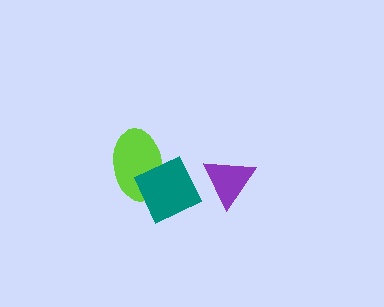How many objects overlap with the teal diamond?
1 object overlaps with the teal diamond.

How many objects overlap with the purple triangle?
0 objects overlap with the purple triangle.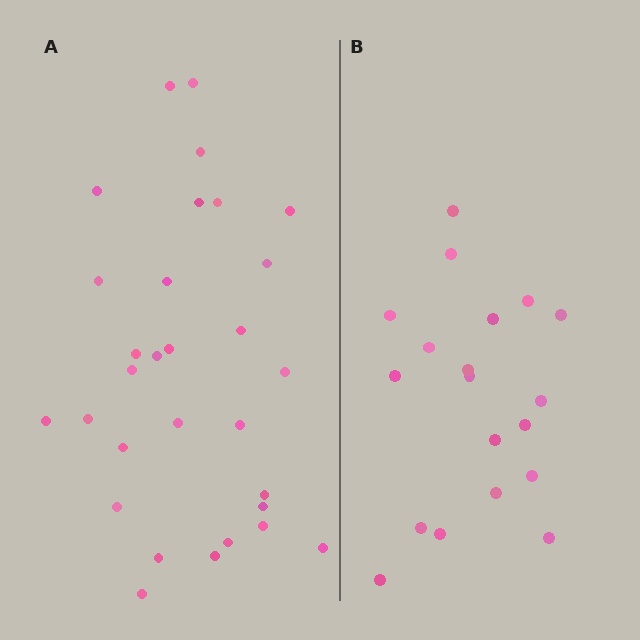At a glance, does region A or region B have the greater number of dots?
Region A (the left region) has more dots.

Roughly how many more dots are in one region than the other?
Region A has roughly 12 or so more dots than region B.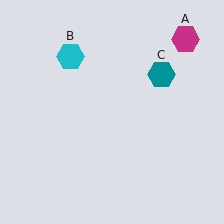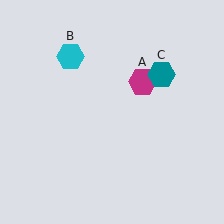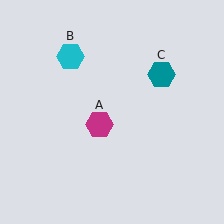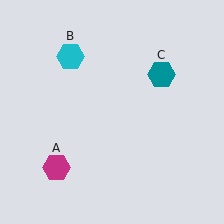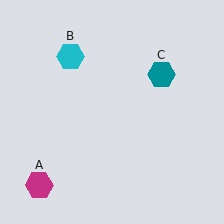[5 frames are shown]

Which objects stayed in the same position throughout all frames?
Cyan hexagon (object B) and teal hexagon (object C) remained stationary.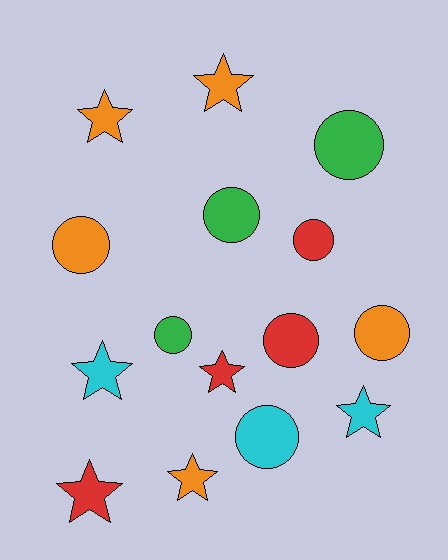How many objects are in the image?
There are 15 objects.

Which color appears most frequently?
Orange, with 5 objects.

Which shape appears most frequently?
Circle, with 8 objects.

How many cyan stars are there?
There are 2 cyan stars.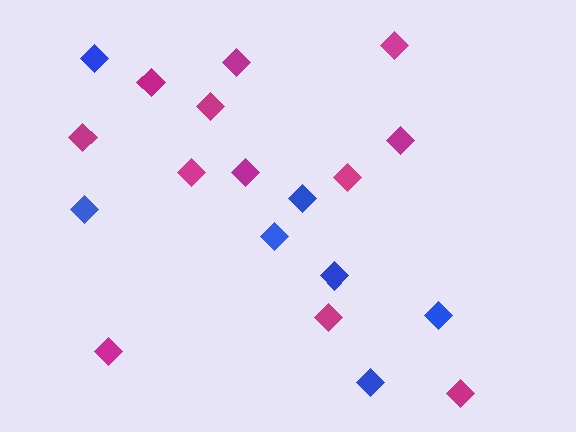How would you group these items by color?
There are 2 groups: one group of blue diamonds (7) and one group of magenta diamonds (12).